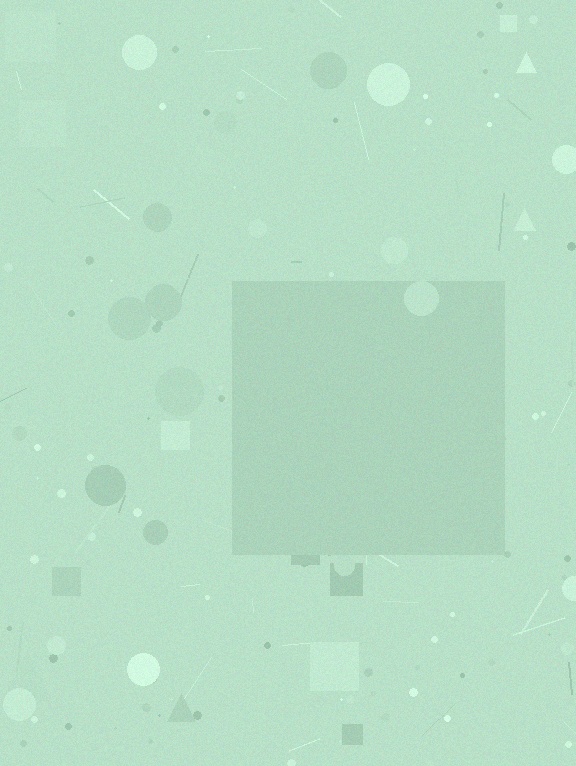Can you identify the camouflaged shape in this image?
The camouflaged shape is a square.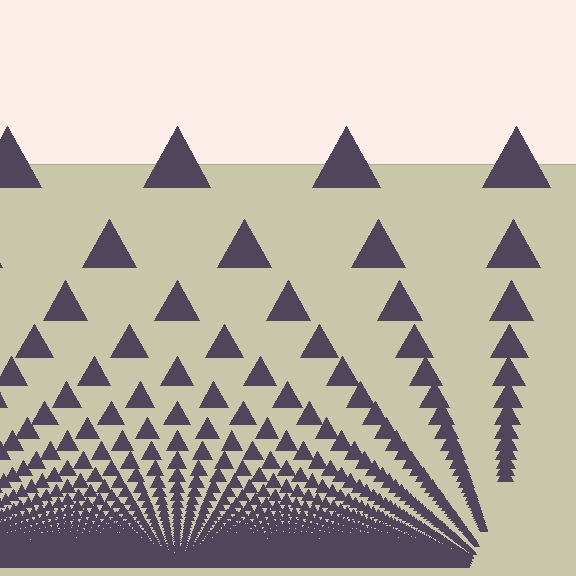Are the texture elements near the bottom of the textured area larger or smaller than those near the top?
Smaller. The gradient is inverted — elements near the bottom are smaller and denser.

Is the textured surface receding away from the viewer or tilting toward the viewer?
The surface appears to tilt toward the viewer. Texture elements get larger and sparser toward the top.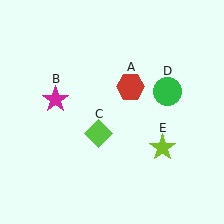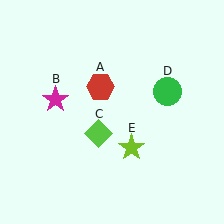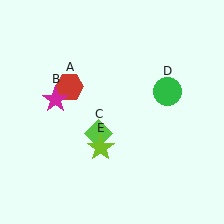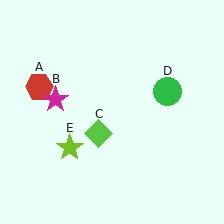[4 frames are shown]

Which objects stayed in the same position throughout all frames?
Magenta star (object B) and lime diamond (object C) and green circle (object D) remained stationary.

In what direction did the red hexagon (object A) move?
The red hexagon (object A) moved left.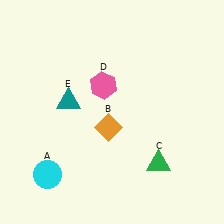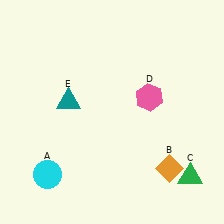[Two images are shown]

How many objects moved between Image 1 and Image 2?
3 objects moved between the two images.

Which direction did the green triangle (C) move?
The green triangle (C) moved right.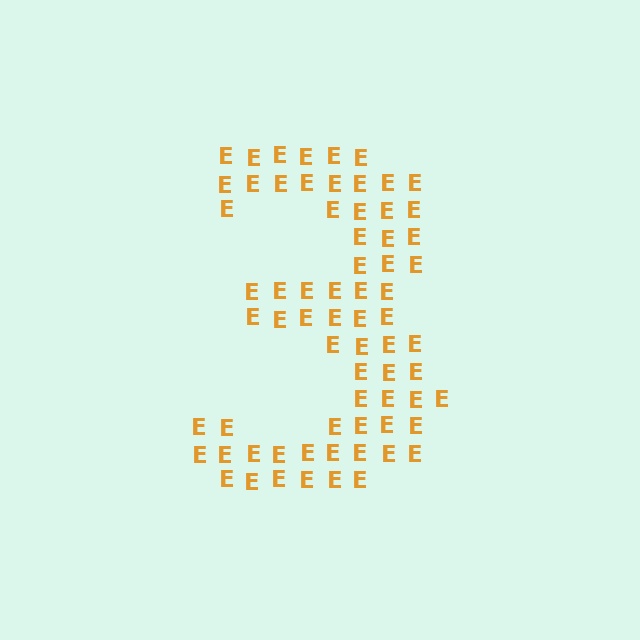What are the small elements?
The small elements are letter E's.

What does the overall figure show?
The overall figure shows the digit 3.